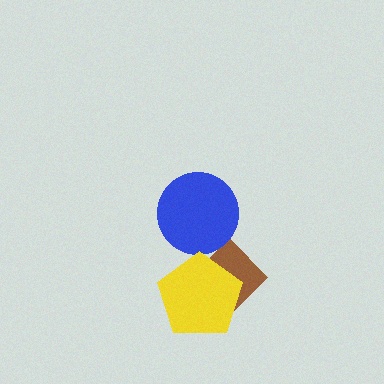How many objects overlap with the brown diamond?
1 object overlaps with the brown diamond.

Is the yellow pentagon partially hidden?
No, no other shape covers it.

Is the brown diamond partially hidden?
Yes, it is partially covered by another shape.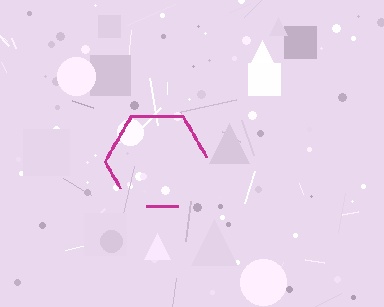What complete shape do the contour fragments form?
The contour fragments form a hexagon.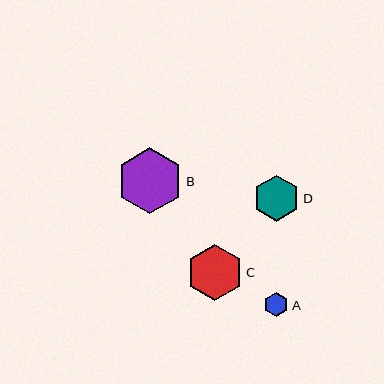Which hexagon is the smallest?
Hexagon A is the smallest with a size of approximately 24 pixels.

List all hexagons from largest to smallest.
From largest to smallest: B, C, D, A.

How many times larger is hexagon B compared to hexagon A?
Hexagon B is approximately 2.7 times the size of hexagon A.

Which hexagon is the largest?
Hexagon B is the largest with a size of approximately 66 pixels.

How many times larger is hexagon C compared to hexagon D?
Hexagon C is approximately 1.2 times the size of hexagon D.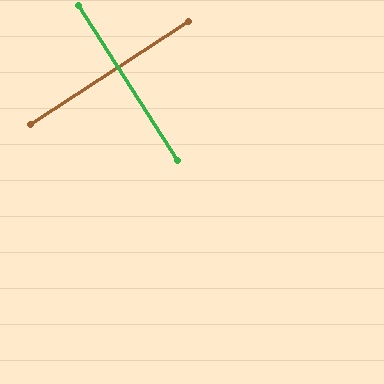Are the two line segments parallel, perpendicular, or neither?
Perpendicular — they meet at approximately 90°.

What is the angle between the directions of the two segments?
Approximately 90 degrees.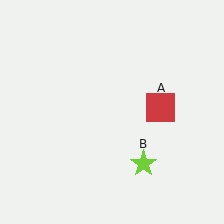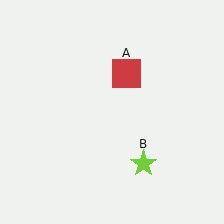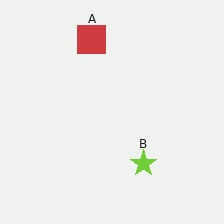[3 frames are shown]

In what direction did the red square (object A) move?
The red square (object A) moved up and to the left.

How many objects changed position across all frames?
1 object changed position: red square (object A).